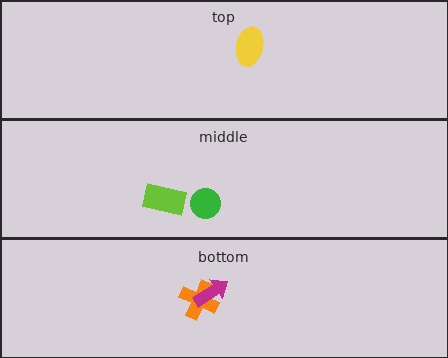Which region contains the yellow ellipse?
The top region.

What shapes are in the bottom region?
The orange cross, the magenta arrow.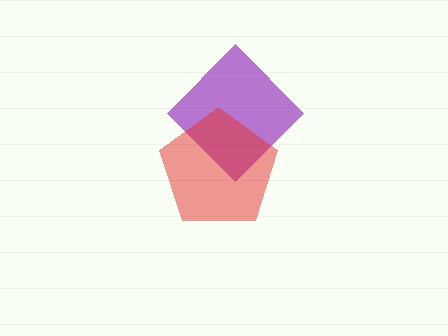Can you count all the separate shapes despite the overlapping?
Yes, there are 2 separate shapes.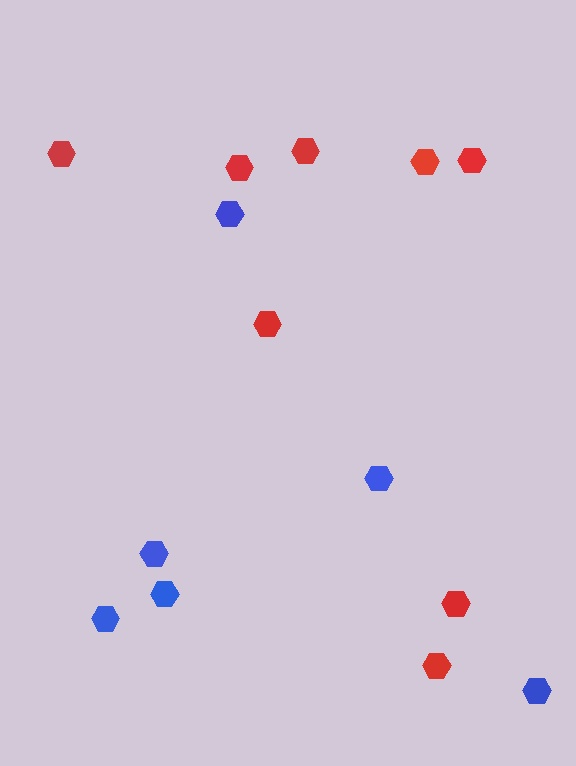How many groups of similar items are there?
There are 2 groups: one group of red hexagons (8) and one group of blue hexagons (6).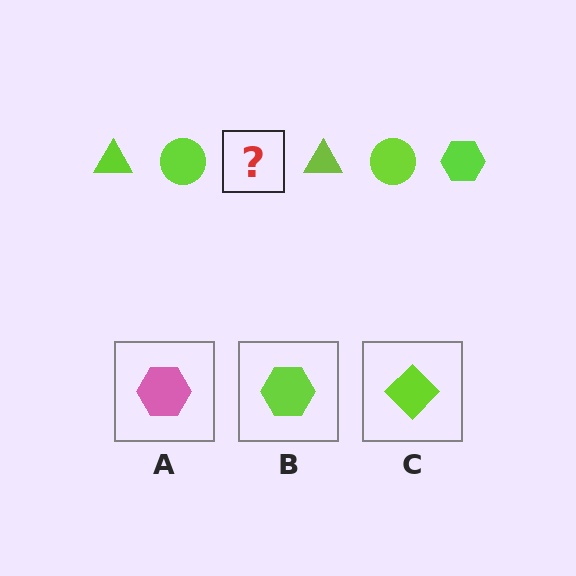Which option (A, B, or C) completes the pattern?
B.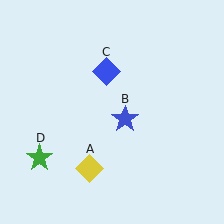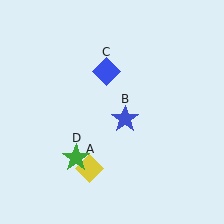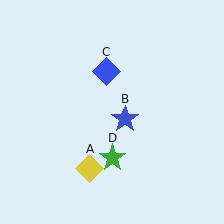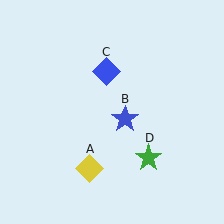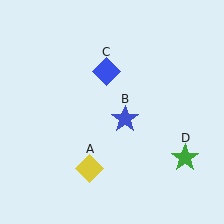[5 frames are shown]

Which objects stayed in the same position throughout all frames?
Yellow diamond (object A) and blue star (object B) and blue diamond (object C) remained stationary.